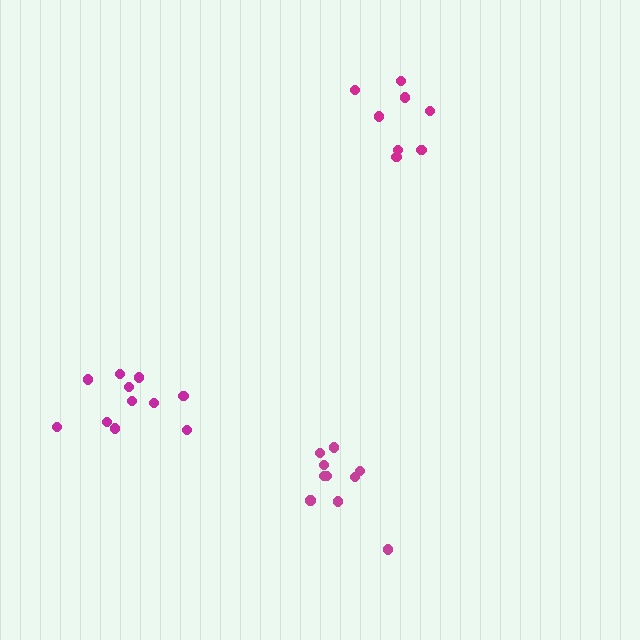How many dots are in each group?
Group 1: 8 dots, Group 2: 10 dots, Group 3: 11 dots (29 total).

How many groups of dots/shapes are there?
There are 3 groups.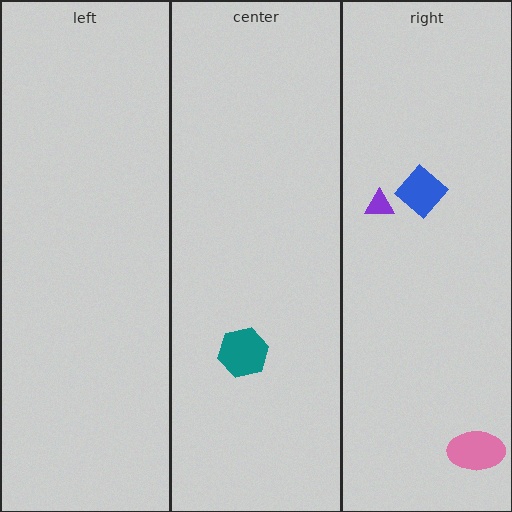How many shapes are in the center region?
1.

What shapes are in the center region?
The teal hexagon.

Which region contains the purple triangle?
The right region.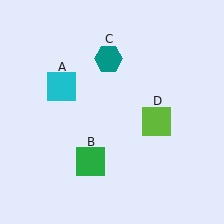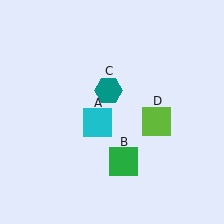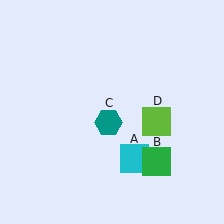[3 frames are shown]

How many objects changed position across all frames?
3 objects changed position: cyan square (object A), green square (object B), teal hexagon (object C).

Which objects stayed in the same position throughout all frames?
Lime square (object D) remained stationary.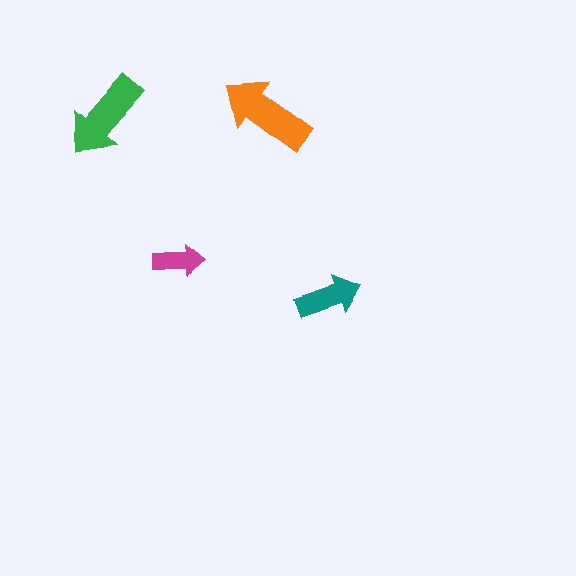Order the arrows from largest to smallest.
the orange one, the green one, the teal one, the magenta one.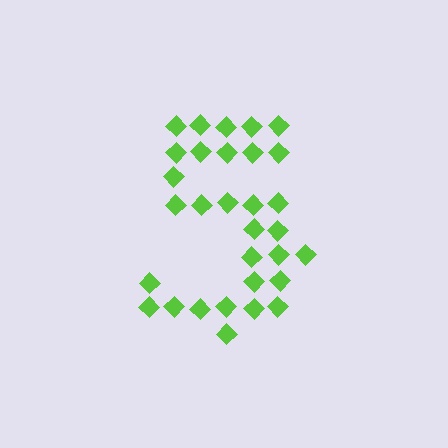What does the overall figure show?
The overall figure shows the digit 5.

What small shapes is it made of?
It is made of small diamonds.